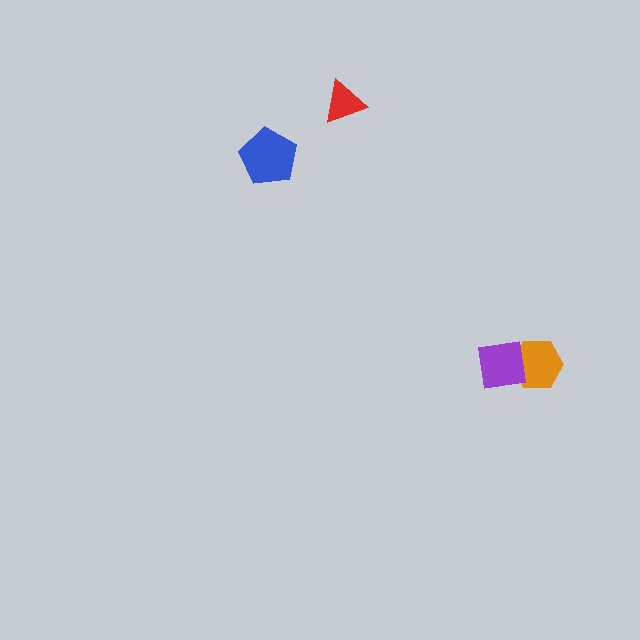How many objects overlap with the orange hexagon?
1 object overlaps with the orange hexagon.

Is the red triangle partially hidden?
No, no other shape covers it.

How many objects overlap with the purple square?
1 object overlaps with the purple square.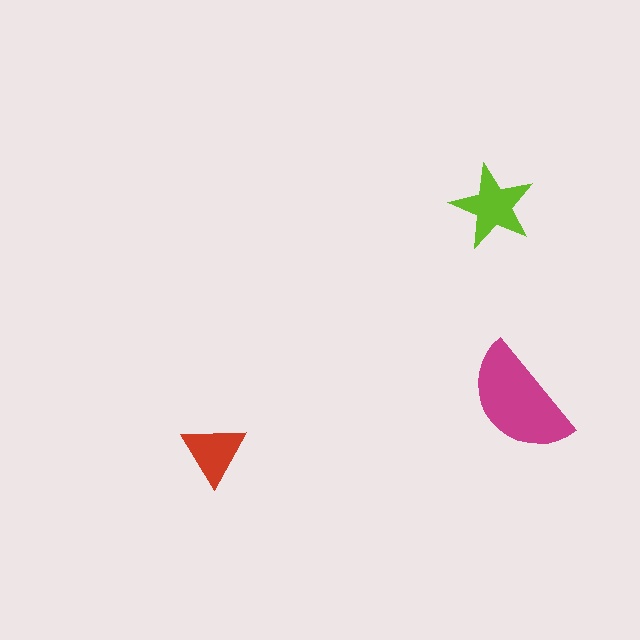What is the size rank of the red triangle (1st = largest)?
3rd.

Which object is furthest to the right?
The magenta semicircle is rightmost.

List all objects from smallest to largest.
The red triangle, the lime star, the magenta semicircle.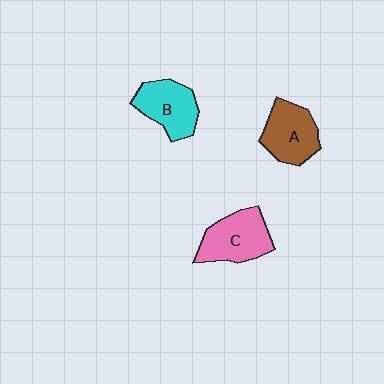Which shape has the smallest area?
Shape B (cyan).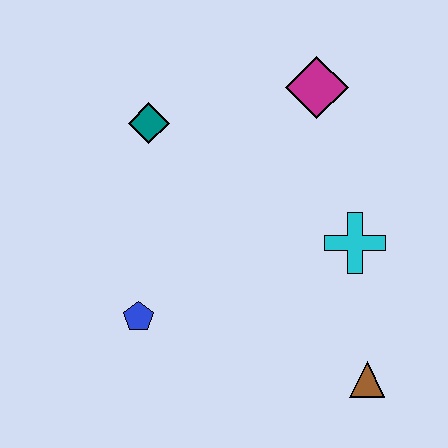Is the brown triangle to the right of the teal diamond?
Yes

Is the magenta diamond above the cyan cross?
Yes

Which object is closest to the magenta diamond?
The cyan cross is closest to the magenta diamond.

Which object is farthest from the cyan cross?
The teal diamond is farthest from the cyan cross.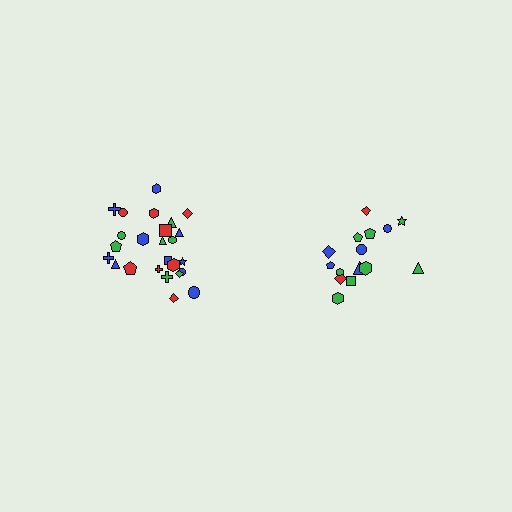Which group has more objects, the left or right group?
The left group.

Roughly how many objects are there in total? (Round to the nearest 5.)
Roughly 40 objects in total.